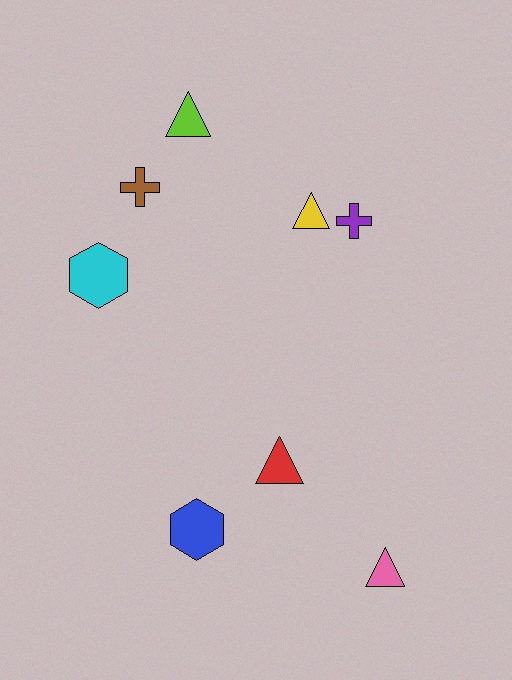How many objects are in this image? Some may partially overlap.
There are 8 objects.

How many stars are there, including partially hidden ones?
There are no stars.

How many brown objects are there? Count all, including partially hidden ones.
There is 1 brown object.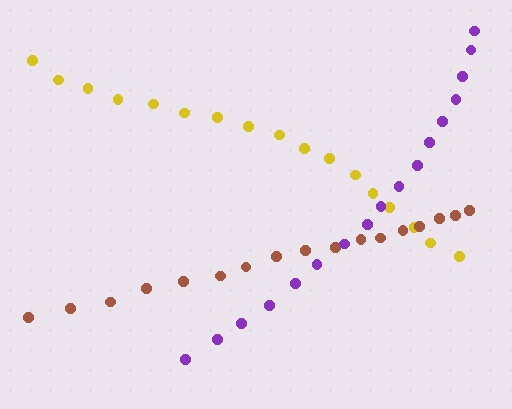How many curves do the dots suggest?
There are 3 distinct paths.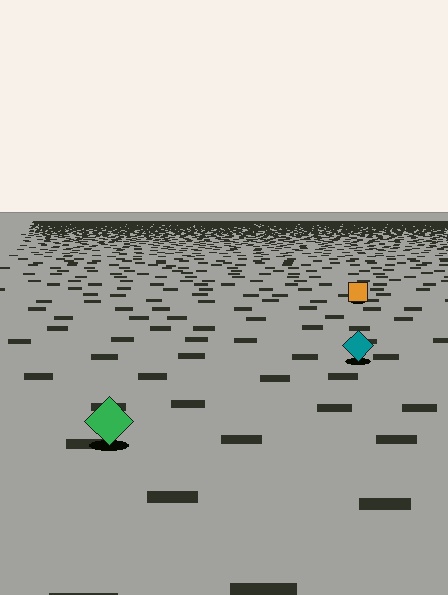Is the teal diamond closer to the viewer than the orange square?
Yes. The teal diamond is closer — you can tell from the texture gradient: the ground texture is coarser near it.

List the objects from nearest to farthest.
From nearest to farthest: the green diamond, the teal diamond, the orange square.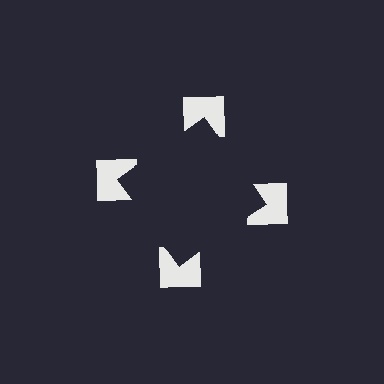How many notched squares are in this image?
There are 4 — one at each vertex of the illusory square.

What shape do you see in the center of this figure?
An illusory square — its edges are inferred from the aligned wedge cuts in the notched squares, not physically drawn.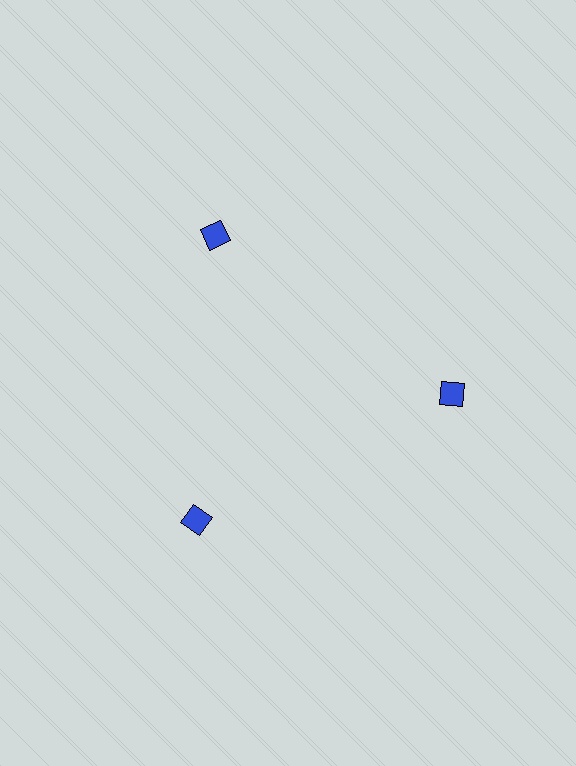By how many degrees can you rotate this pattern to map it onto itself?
The pattern maps onto itself every 120 degrees of rotation.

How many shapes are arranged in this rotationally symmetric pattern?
There are 3 shapes, arranged in 3 groups of 1.